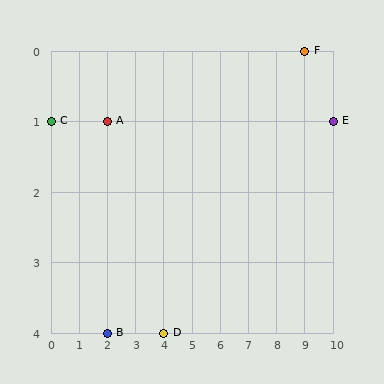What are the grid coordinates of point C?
Point C is at grid coordinates (0, 1).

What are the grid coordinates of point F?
Point F is at grid coordinates (9, 0).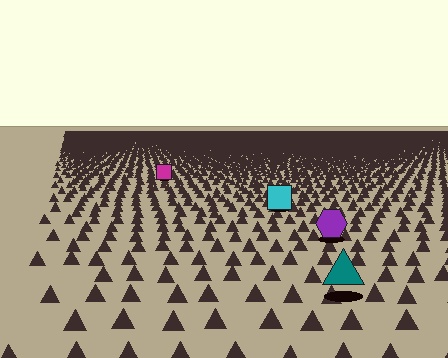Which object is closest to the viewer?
The teal triangle is closest. The texture marks near it are larger and more spread out.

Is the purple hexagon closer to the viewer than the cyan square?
Yes. The purple hexagon is closer — you can tell from the texture gradient: the ground texture is coarser near it.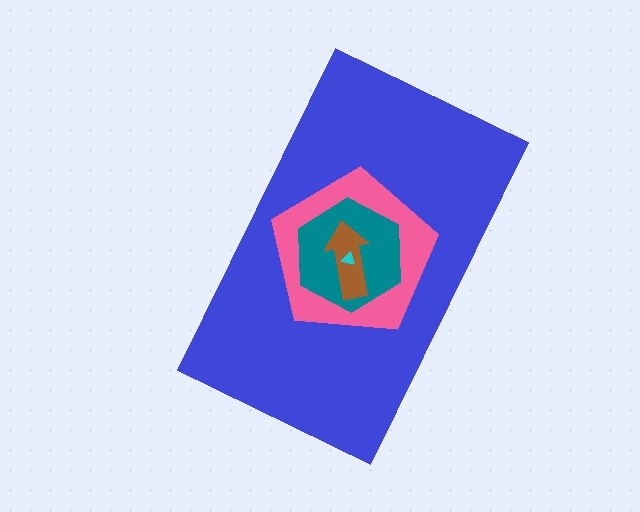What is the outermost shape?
The blue rectangle.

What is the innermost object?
The cyan triangle.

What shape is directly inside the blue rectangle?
The pink pentagon.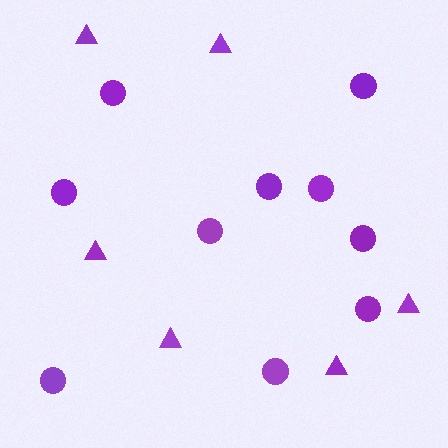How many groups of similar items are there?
There are 2 groups: one group of triangles (6) and one group of circles (10).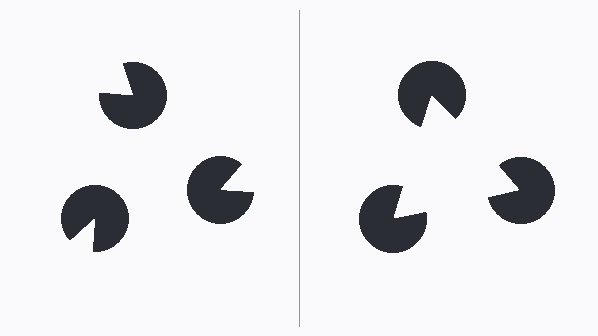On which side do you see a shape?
An illusory triangle appears on the right side. On the left side the wedge cuts are rotated, so no coherent shape forms.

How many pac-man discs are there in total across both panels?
6 — 3 on each side.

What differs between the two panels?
The pac-man discs are positioned identically on both sides; only the wedge orientations differ. On the right they align to a triangle; on the left they are misaligned.